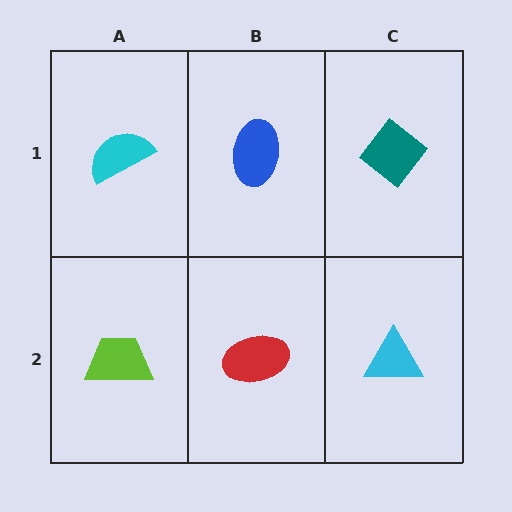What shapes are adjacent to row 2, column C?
A teal diamond (row 1, column C), a red ellipse (row 2, column B).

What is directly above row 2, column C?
A teal diamond.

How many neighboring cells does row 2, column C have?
2.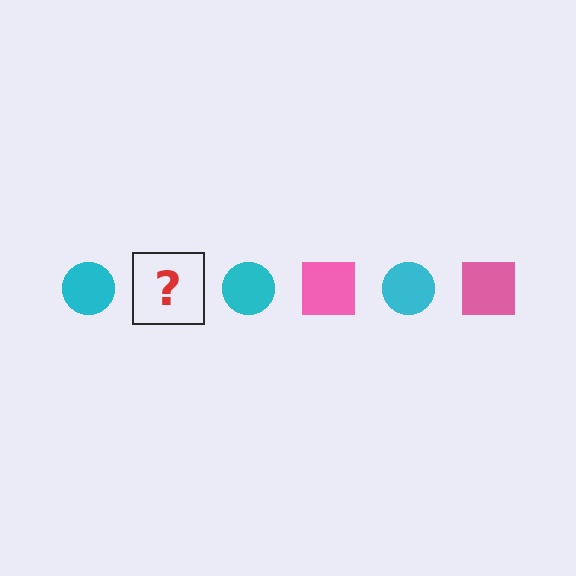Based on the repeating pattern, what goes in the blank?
The blank should be a pink square.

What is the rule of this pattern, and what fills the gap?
The rule is that the pattern alternates between cyan circle and pink square. The gap should be filled with a pink square.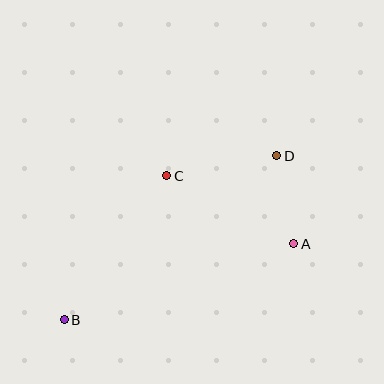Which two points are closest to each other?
Points A and D are closest to each other.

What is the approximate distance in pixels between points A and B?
The distance between A and B is approximately 242 pixels.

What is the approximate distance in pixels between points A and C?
The distance between A and C is approximately 144 pixels.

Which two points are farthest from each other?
Points B and D are farthest from each other.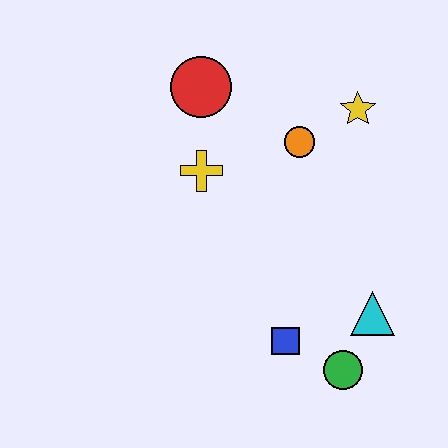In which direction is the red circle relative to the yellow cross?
The red circle is above the yellow cross.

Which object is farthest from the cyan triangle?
The red circle is farthest from the cyan triangle.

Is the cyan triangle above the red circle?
No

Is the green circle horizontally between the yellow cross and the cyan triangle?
Yes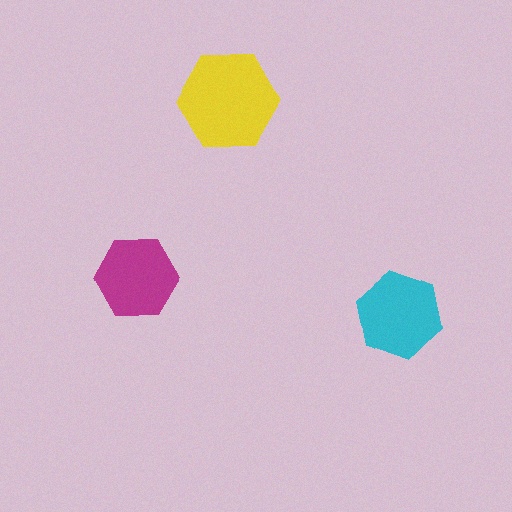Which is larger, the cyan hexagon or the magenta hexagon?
The cyan one.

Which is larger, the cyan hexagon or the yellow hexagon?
The yellow one.